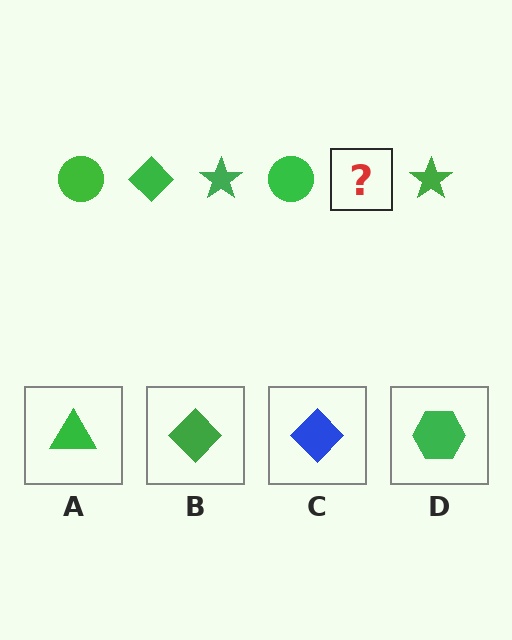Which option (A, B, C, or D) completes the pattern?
B.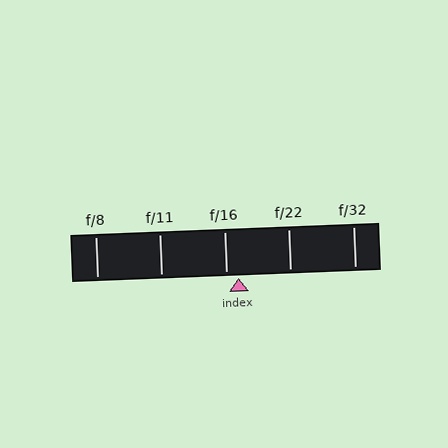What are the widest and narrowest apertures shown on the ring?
The widest aperture shown is f/8 and the narrowest is f/32.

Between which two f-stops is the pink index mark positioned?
The index mark is between f/16 and f/22.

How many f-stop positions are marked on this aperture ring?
There are 5 f-stop positions marked.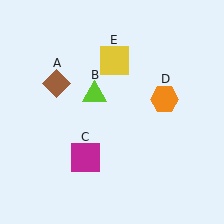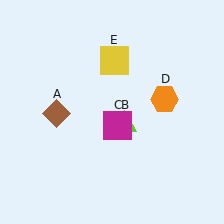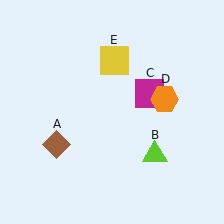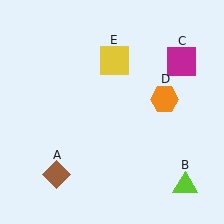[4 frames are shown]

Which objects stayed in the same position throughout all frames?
Orange hexagon (object D) and yellow square (object E) remained stationary.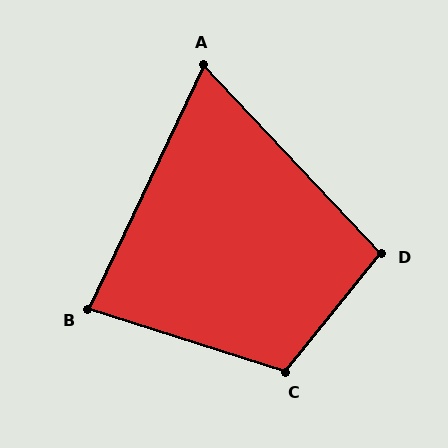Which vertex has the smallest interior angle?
A, at approximately 69 degrees.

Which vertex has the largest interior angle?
C, at approximately 111 degrees.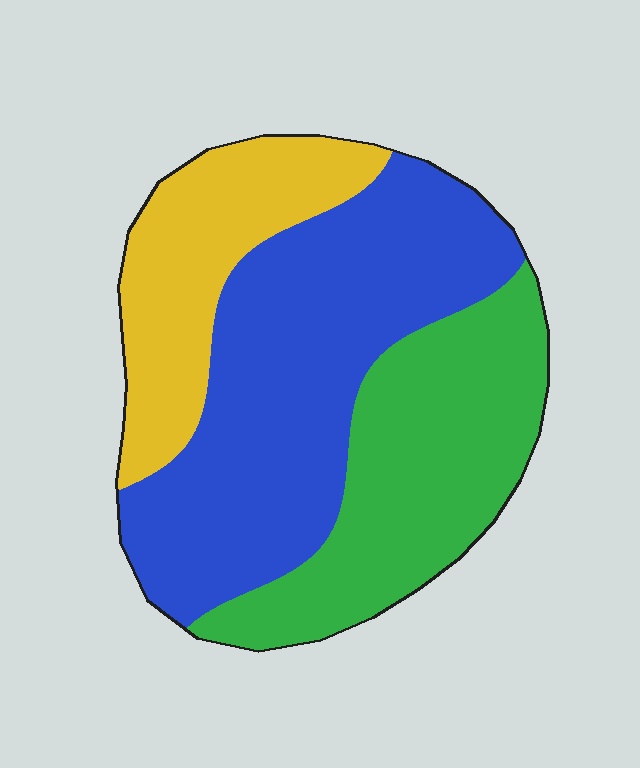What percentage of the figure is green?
Green takes up about one third (1/3) of the figure.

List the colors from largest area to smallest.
From largest to smallest: blue, green, yellow.